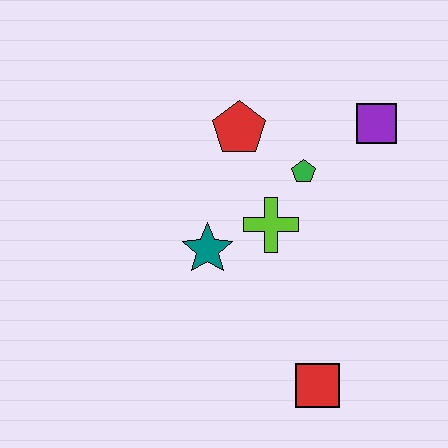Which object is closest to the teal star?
The lime cross is closest to the teal star.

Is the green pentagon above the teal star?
Yes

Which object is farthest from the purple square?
The red square is farthest from the purple square.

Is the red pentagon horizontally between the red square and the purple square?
No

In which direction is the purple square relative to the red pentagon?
The purple square is to the right of the red pentagon.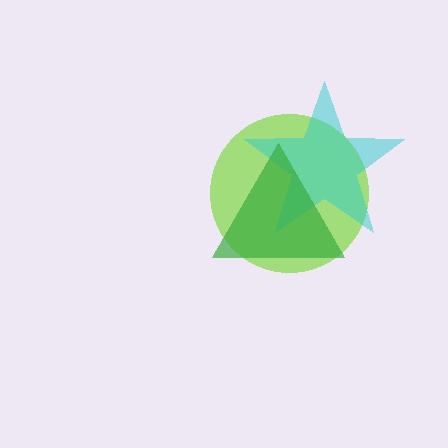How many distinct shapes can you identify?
There are 3 distinct shapes: a lime circle, a cyan star, a green triangle.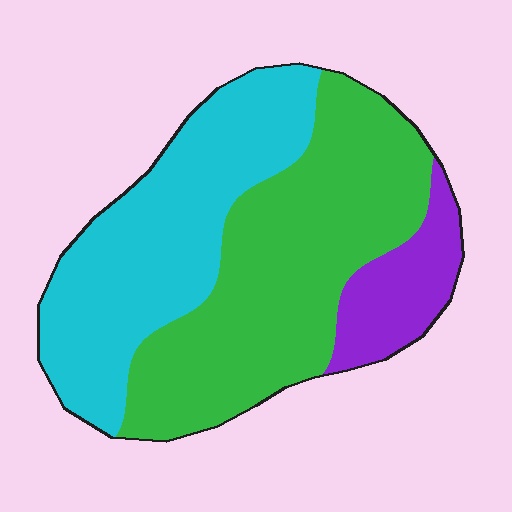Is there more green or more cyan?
Green.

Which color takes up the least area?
Purple, at roughly 10%.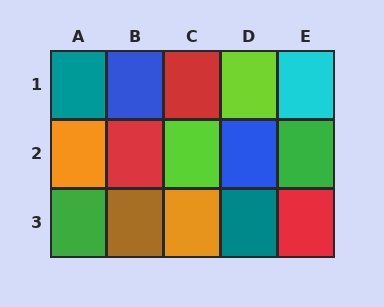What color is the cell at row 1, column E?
Cyan.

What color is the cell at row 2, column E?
Green.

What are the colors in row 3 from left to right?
Green, brown, orange, teal, red.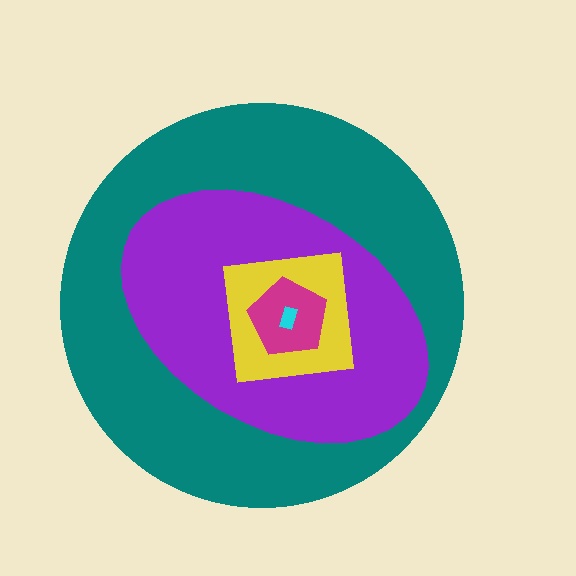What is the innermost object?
The cyan rectangle.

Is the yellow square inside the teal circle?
Yes.